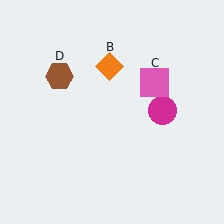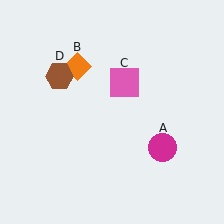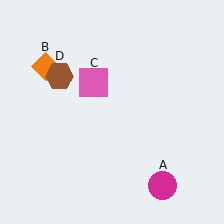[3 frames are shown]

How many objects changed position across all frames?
3 objects changed position: magenta circle (object A), orange diamond (object B), pink square (object C).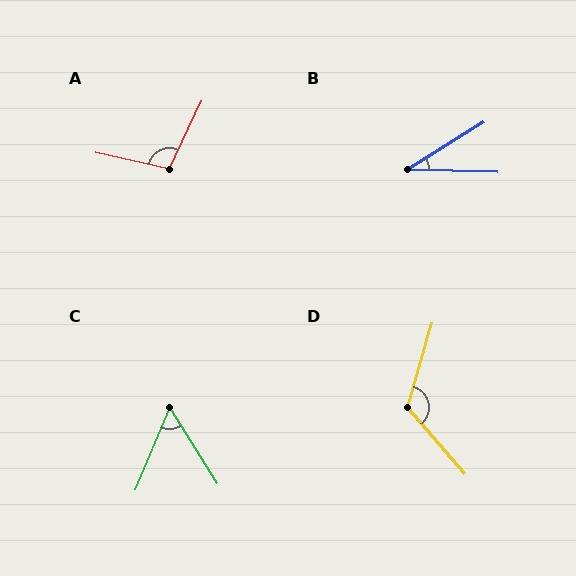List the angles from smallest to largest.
B (34°), C (55°), A (102°), D (123°).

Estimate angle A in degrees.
Approximately 102 degrees.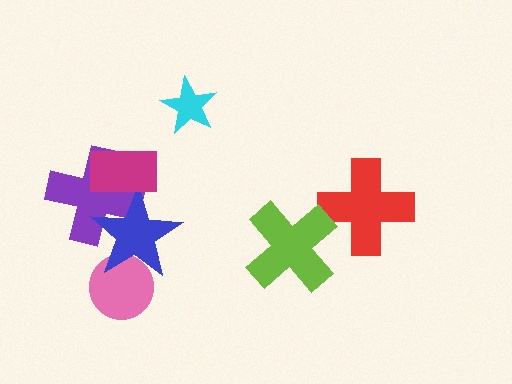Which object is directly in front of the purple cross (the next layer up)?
The blue star is directly in front of the purple cross.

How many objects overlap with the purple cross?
2 objects overlap with the purple cross.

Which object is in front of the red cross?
The lime cross is in front of the red cross.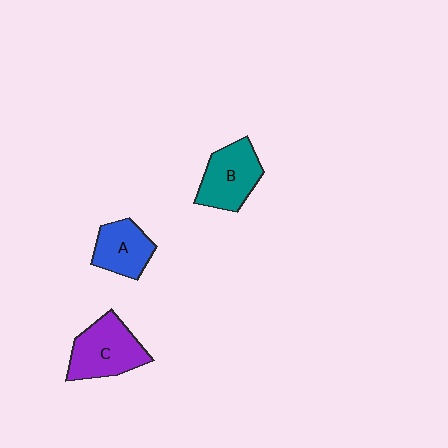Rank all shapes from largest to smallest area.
From largest to smallest: C (purple), B (teal), A (blue).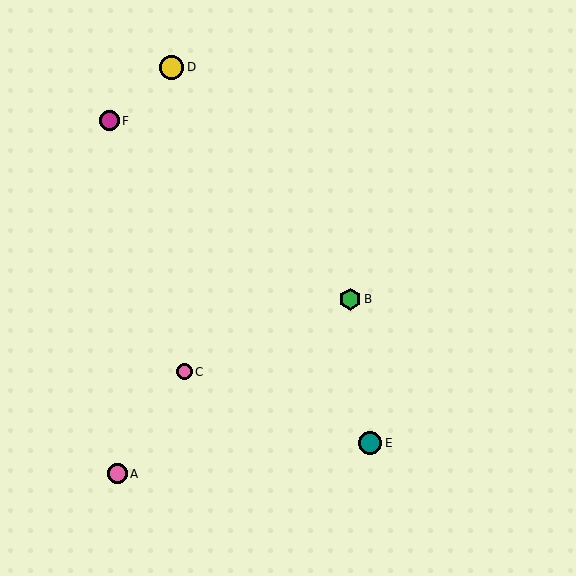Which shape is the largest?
The yellow circle (labeled D) is the largest.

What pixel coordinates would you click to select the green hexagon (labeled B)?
Click at (350, 299) to select the green hexagon B.